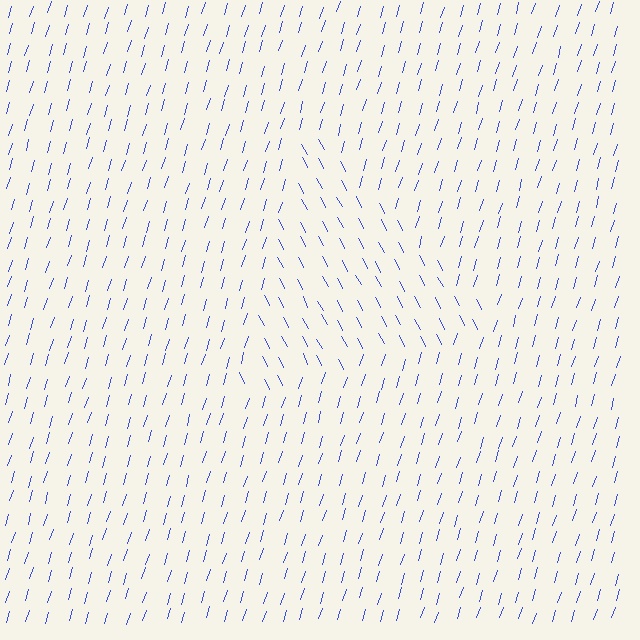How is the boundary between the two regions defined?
The boundary is defined purely by a change in line orientation (approximately 45 degrees difference). All lines are the same color and thickness.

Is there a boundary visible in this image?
Yes, there is a texture boundary formed by a change in line orientation.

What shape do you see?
I see a triangle.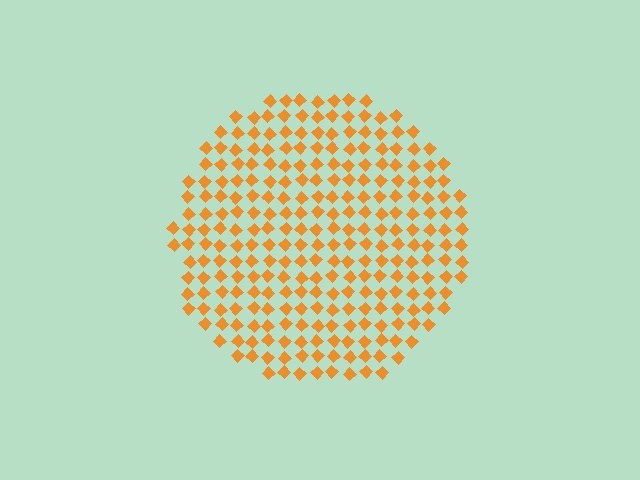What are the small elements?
The small elements are diamonds.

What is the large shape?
The large shape is a circle.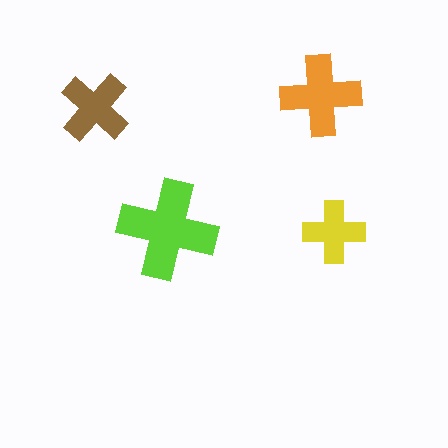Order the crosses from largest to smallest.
the lime one, the orange one, the brown one, the yellow one.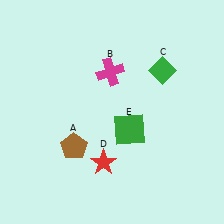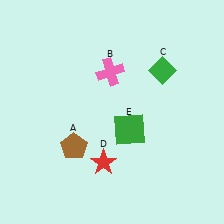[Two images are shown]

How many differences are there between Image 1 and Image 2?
There is 1 difference between the two images.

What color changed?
The cross (B) changed from magenta in Image 1 to pink in Image 2.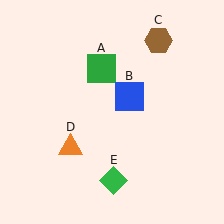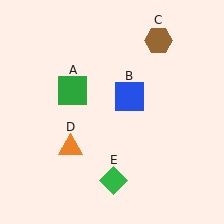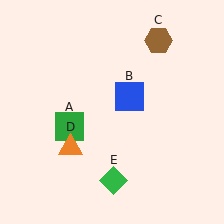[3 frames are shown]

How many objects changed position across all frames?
1 object changed position: green square (object A).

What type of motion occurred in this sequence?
The green square (object A) rotated counterclockwise around the center of the scene.